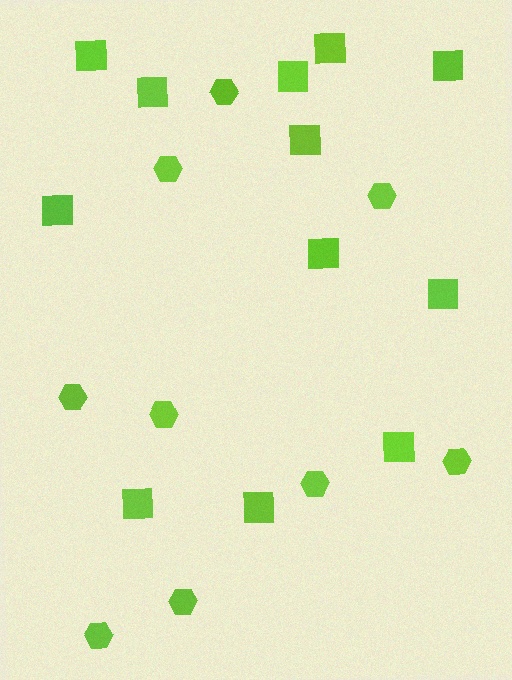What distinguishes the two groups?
There are 2 groups: one group of hexagons (9) and one group of squares (12).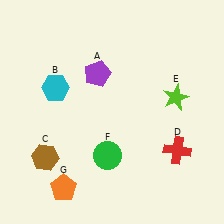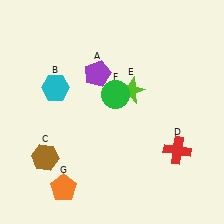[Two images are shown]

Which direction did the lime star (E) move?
The lime star (E) moved left.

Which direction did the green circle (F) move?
The green circle (F) moved up.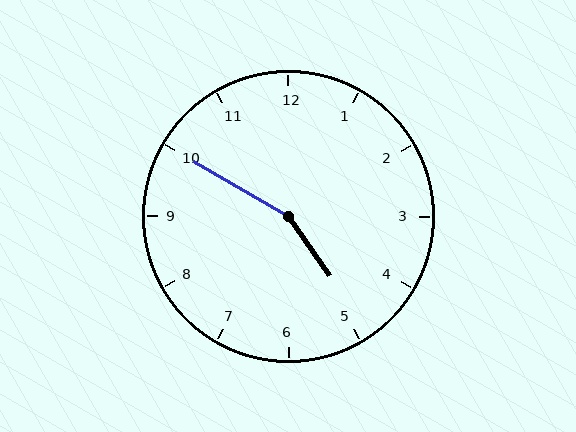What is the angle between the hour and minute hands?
Approximately 155 degrees.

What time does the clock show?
4:50.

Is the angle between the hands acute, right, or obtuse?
It is obtuse.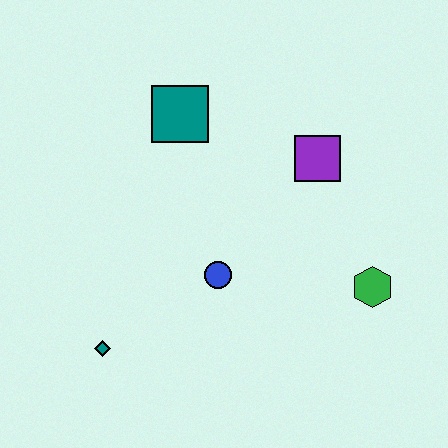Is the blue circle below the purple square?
Yes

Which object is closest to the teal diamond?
The blue circle is closest to the teal diamond.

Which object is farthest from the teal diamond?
The purple square is farthest from the teal diamond.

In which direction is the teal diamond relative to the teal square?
The teal diamond is below the teal square.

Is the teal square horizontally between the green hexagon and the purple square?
No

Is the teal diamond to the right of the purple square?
No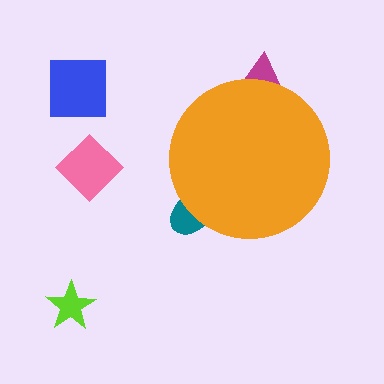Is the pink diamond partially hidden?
No, the pink diamond is fully visible.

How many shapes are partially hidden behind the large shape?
2 shapes are partially hidden.